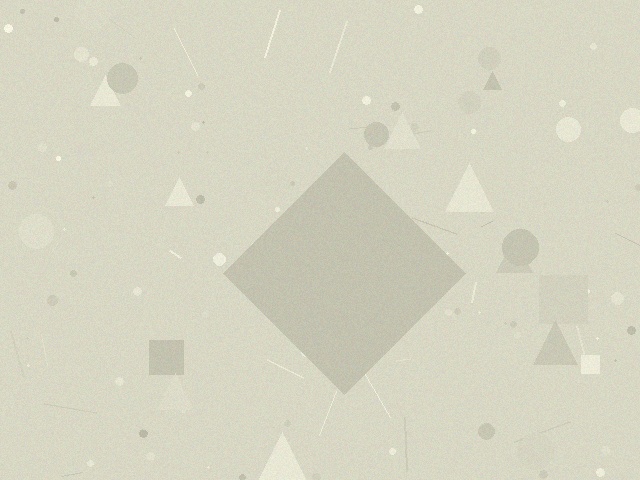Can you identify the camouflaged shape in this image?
The camouflaged shape is a diamond.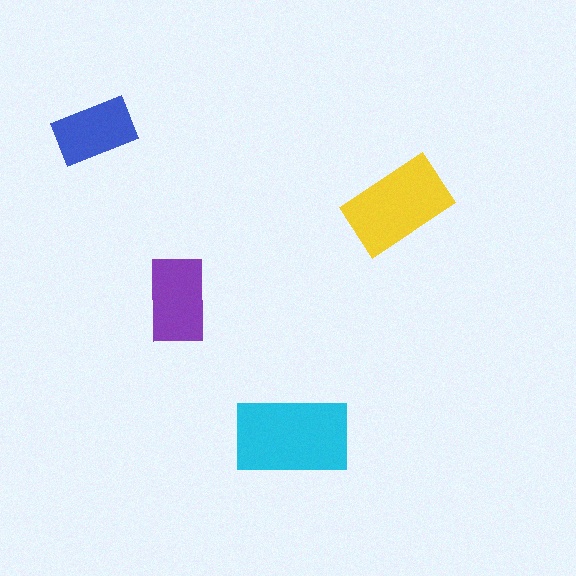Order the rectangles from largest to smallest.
the cyan one, the yellow one, the purple one, the blue one.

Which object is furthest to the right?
The yellow rectangle is rightmost.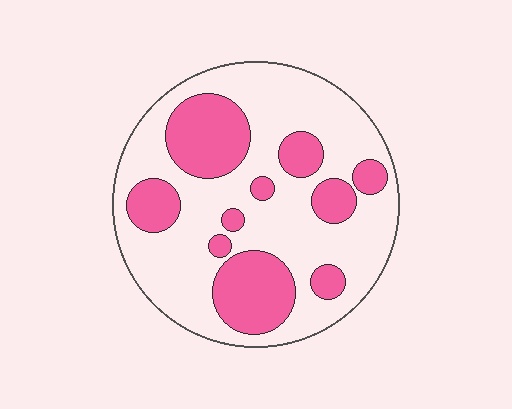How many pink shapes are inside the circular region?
10.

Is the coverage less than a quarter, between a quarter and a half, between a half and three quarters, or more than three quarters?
Between a quarter and a half.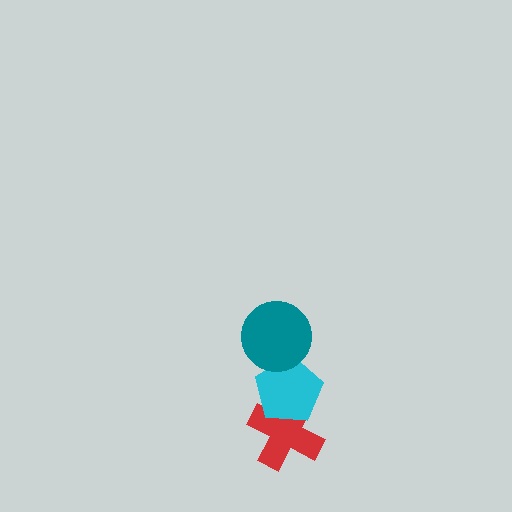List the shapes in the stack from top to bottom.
From top to bottom: the teal circle, the cyan pentagon, the red cross.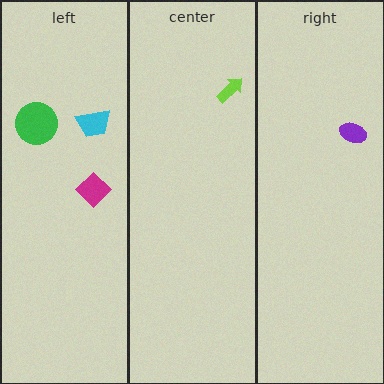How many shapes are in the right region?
1.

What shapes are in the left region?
The cyan trapezoid, the green circle, the magenta diamond.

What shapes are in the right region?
The purple ellipse.